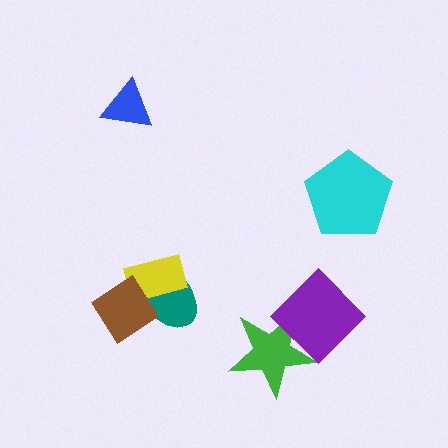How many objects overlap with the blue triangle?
0 objects overlap with the blue triangle.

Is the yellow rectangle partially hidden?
Yes, it is partially covered by another shape.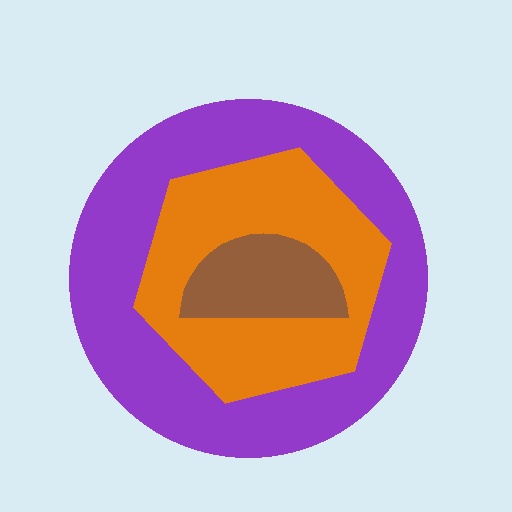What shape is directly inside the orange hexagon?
The brown semicircle.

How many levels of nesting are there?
3.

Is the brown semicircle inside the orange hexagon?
Yes.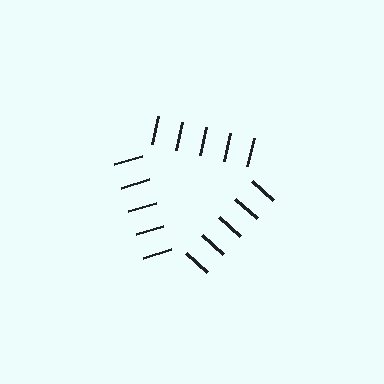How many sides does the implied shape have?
3 sides — the line-ends trace a triangle.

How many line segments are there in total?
15 — 5 along each of the 3 edges.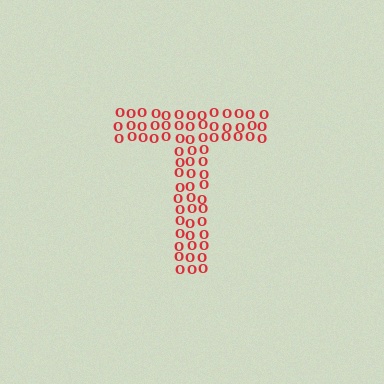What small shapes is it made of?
It is made of small letter O's.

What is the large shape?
The large shape is the letter T.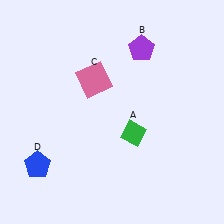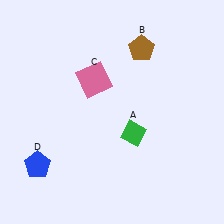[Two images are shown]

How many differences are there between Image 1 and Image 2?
There is 1 difference between the two images.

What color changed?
The pentagon (B) changed from purple in Image 1 to brown in Image 2.